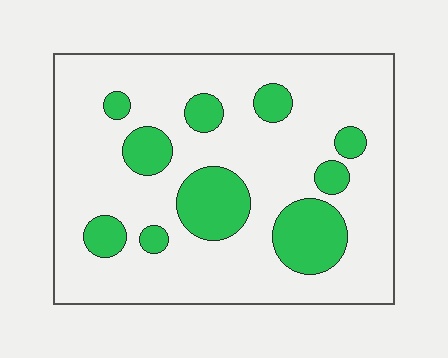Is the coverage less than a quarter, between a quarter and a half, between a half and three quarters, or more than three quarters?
Less than a quarter.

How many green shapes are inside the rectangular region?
10.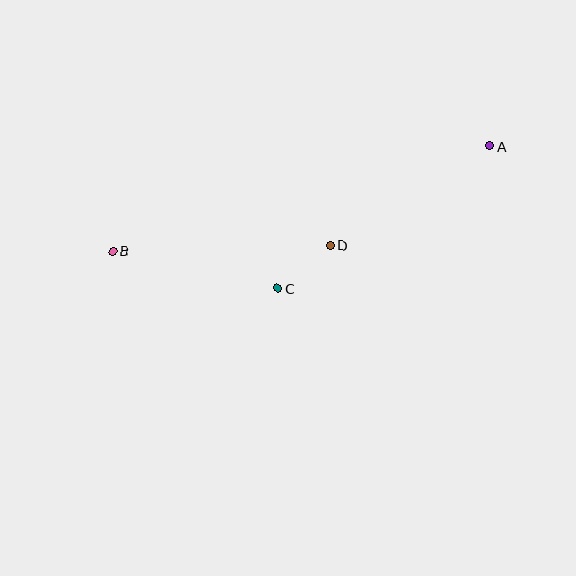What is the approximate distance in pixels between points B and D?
The distance between B and D is approximately 217 pixels.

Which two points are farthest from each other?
Points A and B are farthest from each other.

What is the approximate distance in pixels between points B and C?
The distance between B and C is approximately 169 pixels.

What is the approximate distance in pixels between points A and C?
The distance between A and C is approximately 255 pixels.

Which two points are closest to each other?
Points C and D are closest to each other.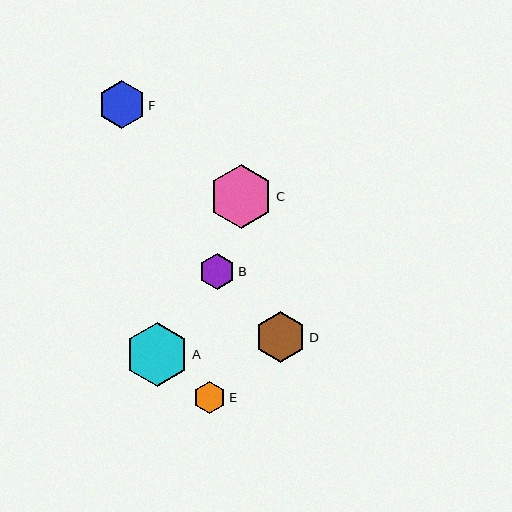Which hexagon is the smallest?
Hexagon E is the smallest with a size of approximately 32 pixels.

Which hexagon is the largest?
Hexagon A is the largest with a size of approximately 64 pixels.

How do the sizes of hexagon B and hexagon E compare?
Hexagon B and hexagon E are approximately the same size.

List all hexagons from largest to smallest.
From largest to smallest: A, C, D, F, B, E.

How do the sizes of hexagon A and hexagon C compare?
Hexagon A and hexagon C are approximately the same size.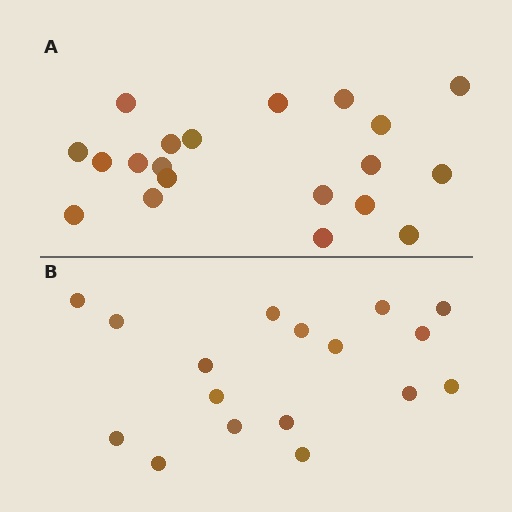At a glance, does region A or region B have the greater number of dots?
Region A (the top region) has more dots.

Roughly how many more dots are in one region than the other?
Region A has just a few more — roughly 2 or 3 more dots than region B.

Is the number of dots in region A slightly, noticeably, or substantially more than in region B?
Region A has only slightly more — the two regions are fairly close. The ratio is roughly 1.2 to 1.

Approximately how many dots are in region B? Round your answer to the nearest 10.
About 20 dots. (The exact count is 17, which rounds to 20.)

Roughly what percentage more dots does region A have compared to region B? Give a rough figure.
About 20% more.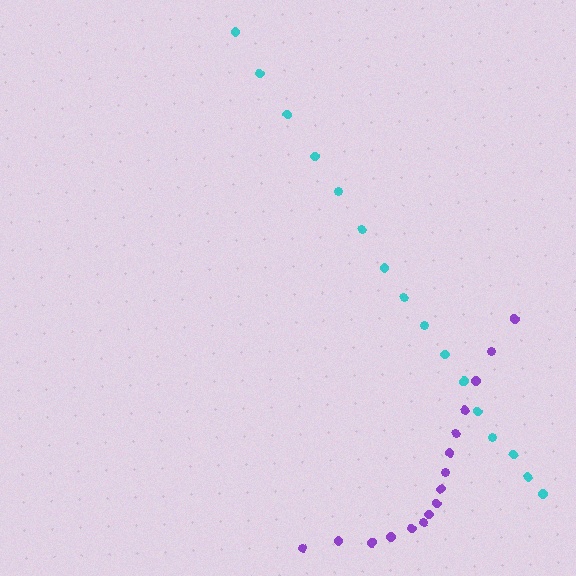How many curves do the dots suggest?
There are 2 distinct paths.